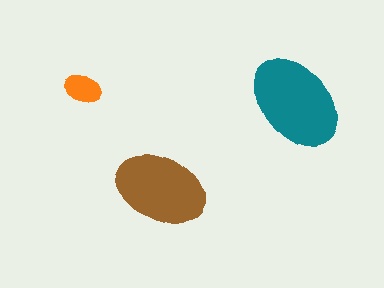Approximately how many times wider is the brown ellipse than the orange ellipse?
About 2.5 times wider.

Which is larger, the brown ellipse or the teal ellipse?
The teal one.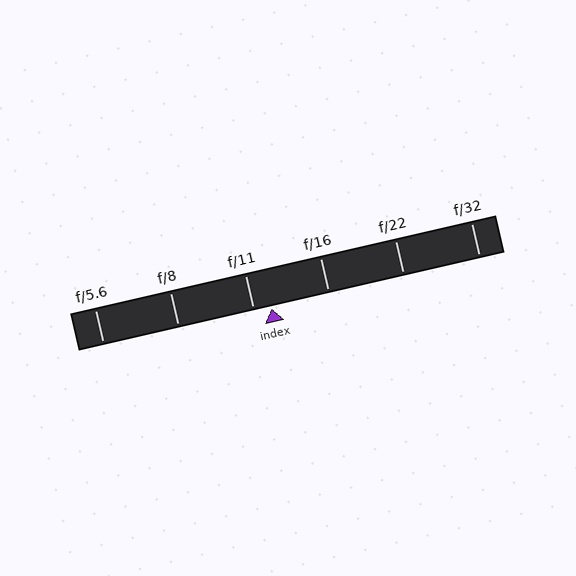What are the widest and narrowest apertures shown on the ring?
The widest aperture shown is f/5.6 and the narrowest is f/32.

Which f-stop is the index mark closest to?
The index mark is closest to f/11.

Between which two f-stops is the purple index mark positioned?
The index mark is between f/11 and f/16.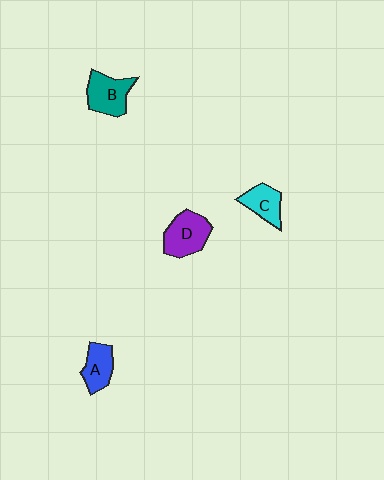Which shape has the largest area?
Shape D (purple).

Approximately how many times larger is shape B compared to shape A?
Approximately 1.3 times.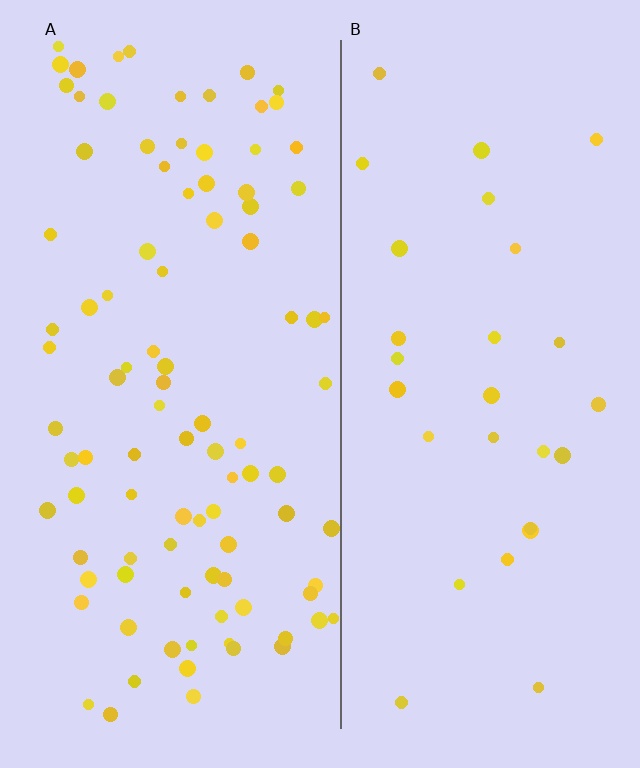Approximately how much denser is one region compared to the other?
Approximately 3.3× — region A over region B.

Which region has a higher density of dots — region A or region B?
A (the left).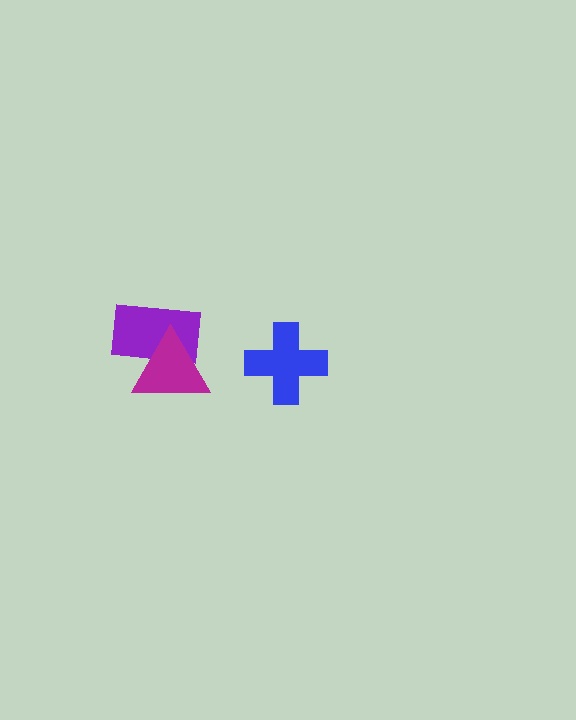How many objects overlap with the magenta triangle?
1 object overlaps with the magenta triangle.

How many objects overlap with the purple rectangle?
1 object overlaps with the purple rectangle.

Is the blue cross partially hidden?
No, no other shape covers it.